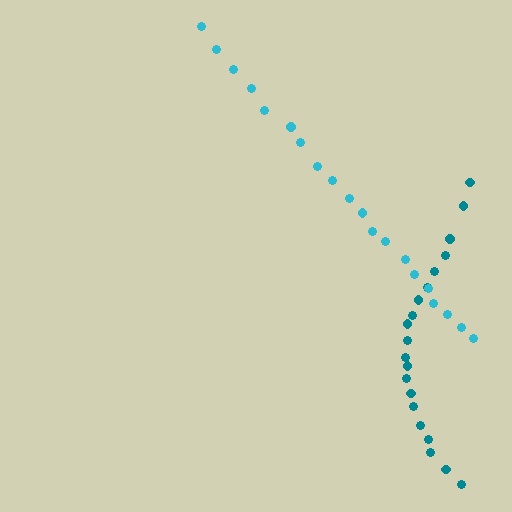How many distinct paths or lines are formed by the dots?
There are 2 distinct paths.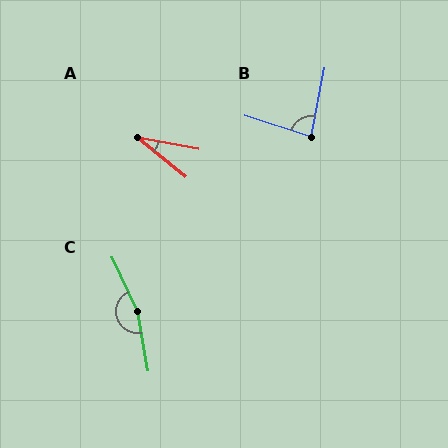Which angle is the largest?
C, at approximately 166 degrees.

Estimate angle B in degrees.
Approximately 83 degrees.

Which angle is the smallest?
A, at approximately 29 degrees.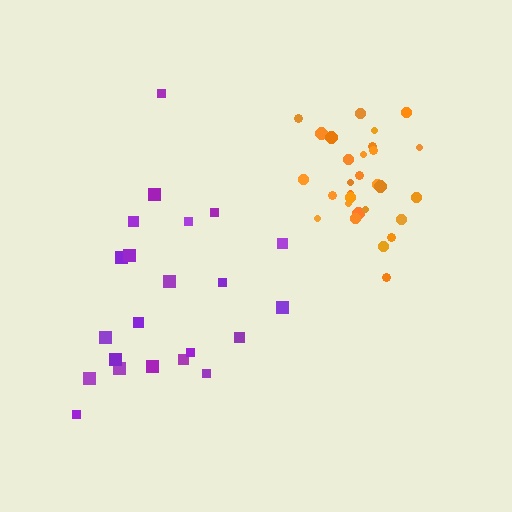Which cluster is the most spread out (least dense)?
Purple.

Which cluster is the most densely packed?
Orange.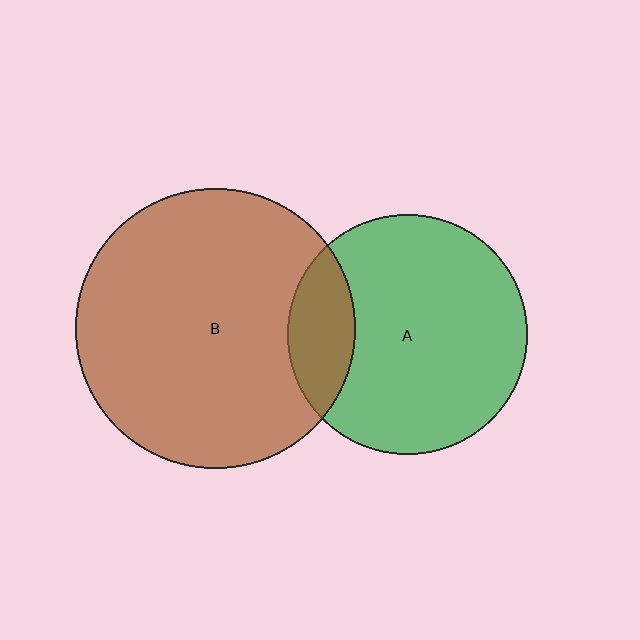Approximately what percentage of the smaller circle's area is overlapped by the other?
Approximately 20%.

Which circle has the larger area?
Circle B (brown).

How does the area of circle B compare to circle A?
Approximately 1.4 times.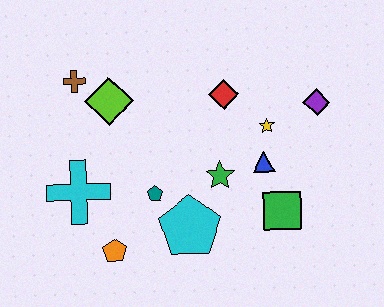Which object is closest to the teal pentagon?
The cyan pentagon is closest to the teal pentagon.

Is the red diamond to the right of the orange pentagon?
Yes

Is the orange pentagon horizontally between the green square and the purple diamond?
No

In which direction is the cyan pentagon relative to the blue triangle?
The cyan pentagon is to the left of the blue triangle.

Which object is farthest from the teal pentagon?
The purple diamond is farthest from the teal pentagon.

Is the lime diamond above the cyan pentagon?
Yes